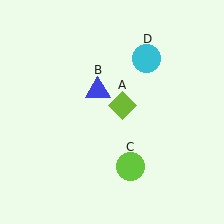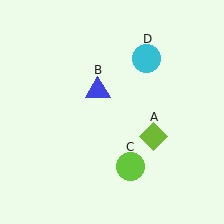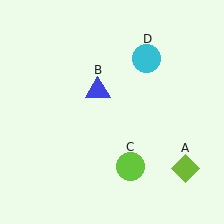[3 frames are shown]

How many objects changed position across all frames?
1 object changed position: lime diamond (object A).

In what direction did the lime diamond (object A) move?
The lime diamond (object A) moved down and to the right.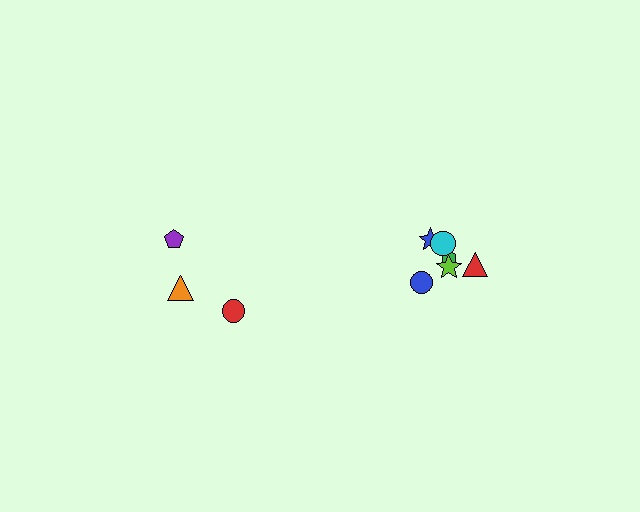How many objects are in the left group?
There are 3 objects.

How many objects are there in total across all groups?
There are 9 objects.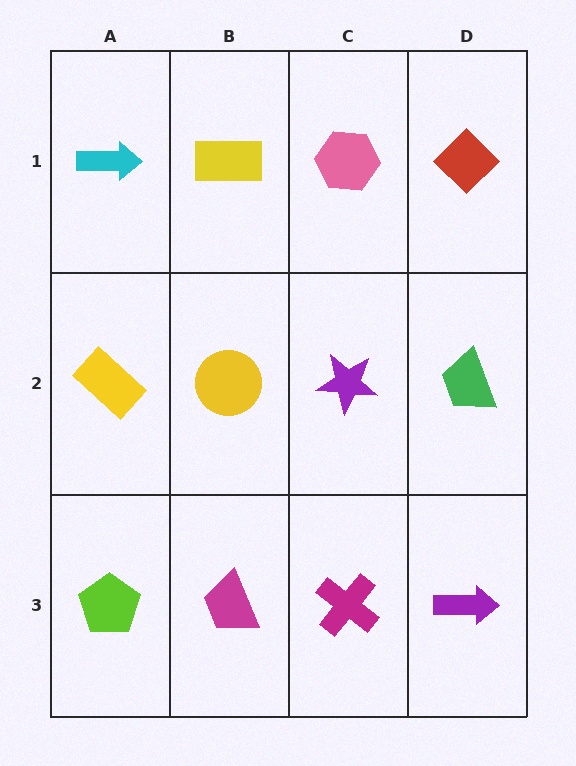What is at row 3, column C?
A magenta cross.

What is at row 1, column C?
A pink hexagon.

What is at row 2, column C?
A purple star.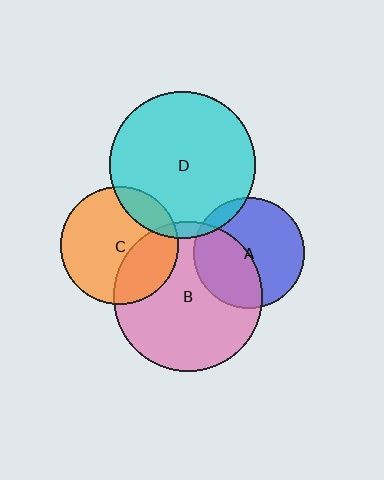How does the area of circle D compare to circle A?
Approximately 1.8 times.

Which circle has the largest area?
Circle B (pink).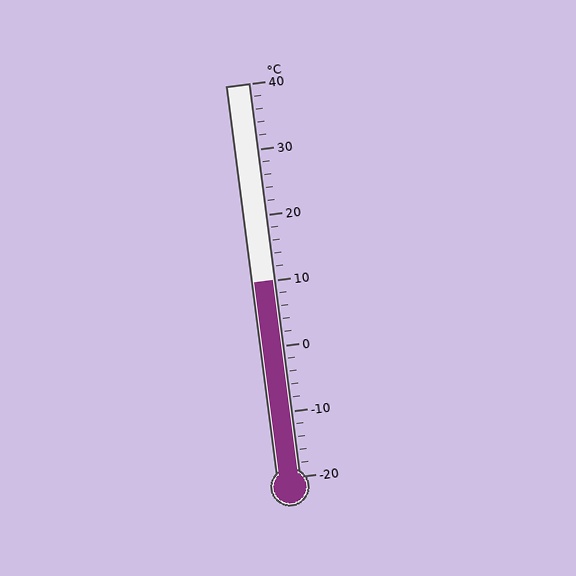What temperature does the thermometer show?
The thermometer shows approximately 10°C.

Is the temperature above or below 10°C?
The temperature is at 10°C.